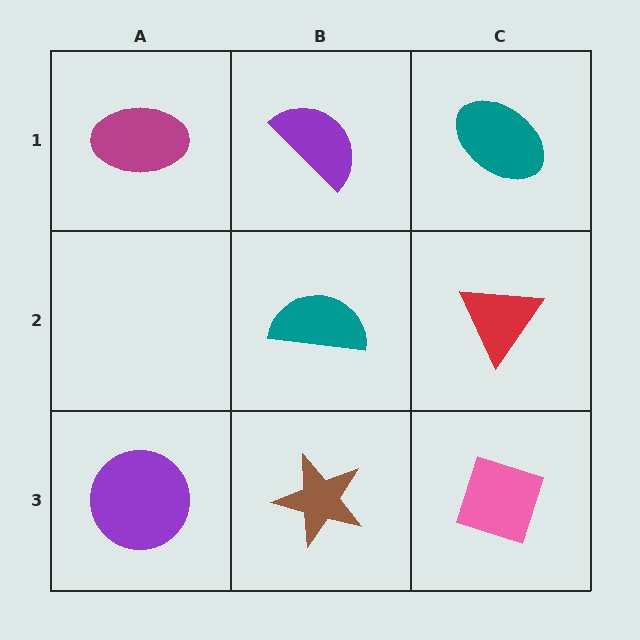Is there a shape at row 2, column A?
No, that cell is empty.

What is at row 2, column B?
A teal semicircle.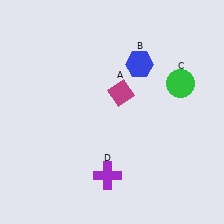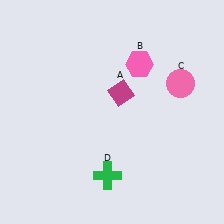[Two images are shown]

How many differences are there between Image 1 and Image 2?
There are 3 differences between the two images.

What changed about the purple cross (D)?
In Image 1, D is purple. In Image 2, it changed to green.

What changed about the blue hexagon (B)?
In Image 1, B is blue. In Image 2, it changed to pink.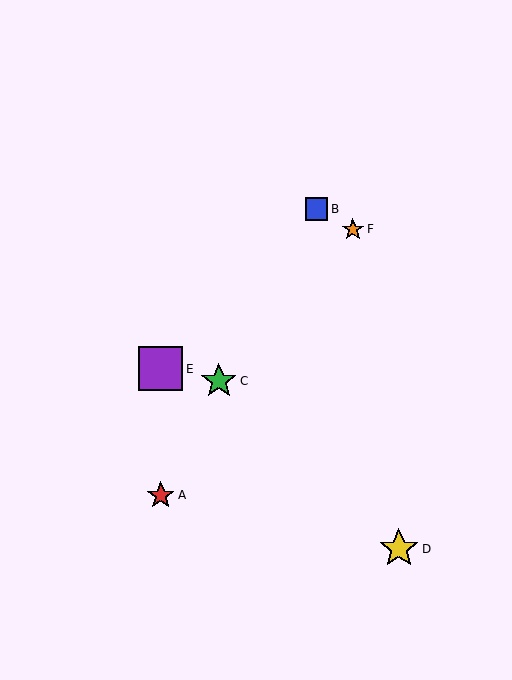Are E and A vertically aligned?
Yes, both are at x≈161.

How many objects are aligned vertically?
2 objects (A, E) are aligned vertically.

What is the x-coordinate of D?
Object D is at x≈399.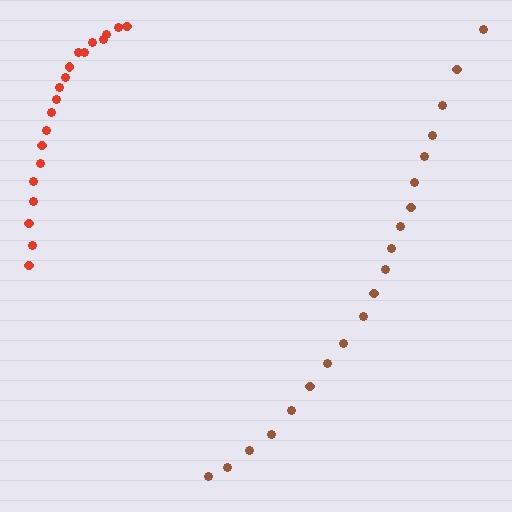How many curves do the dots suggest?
There are 2 distinct paths.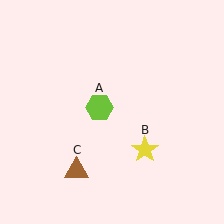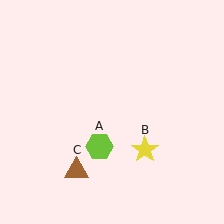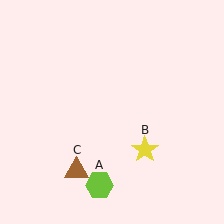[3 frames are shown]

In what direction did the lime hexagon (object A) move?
The lime hexagon (object A) moved down.